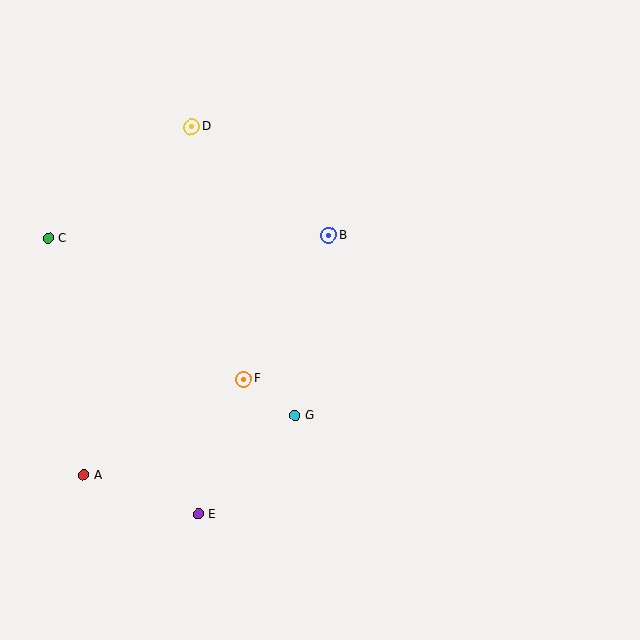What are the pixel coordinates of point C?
Point C is at (48, 238).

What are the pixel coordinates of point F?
Point F is at (244, 379).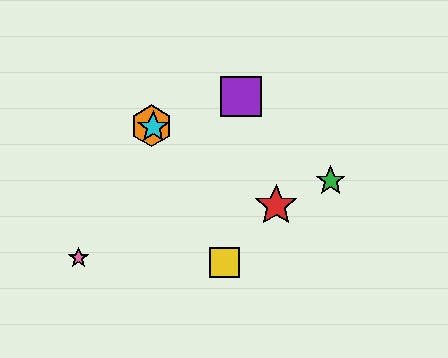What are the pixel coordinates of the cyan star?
The cyan star is at (153, 127).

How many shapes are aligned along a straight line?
4 shapes (the red star, the blue hexagon, the orange hexagon, the cyan star) are aligned along a straight line.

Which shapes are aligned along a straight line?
The red star, the blue hexagon, the orange hexagon, the cyan star are aligned along a straight line.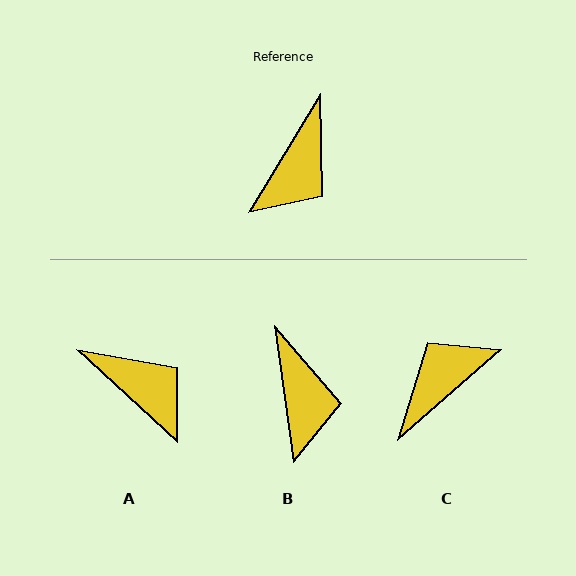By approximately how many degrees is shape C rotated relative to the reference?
Approximately 162 degrees counter-clockwise.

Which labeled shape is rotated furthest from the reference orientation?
C, about 162 degrees away.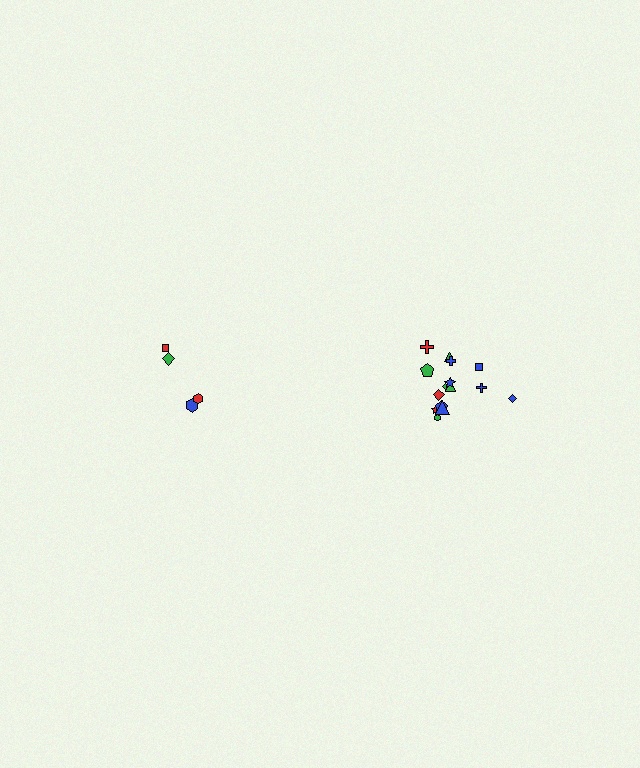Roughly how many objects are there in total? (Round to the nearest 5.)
Roughly 20 objects in total.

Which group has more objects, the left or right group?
The right group.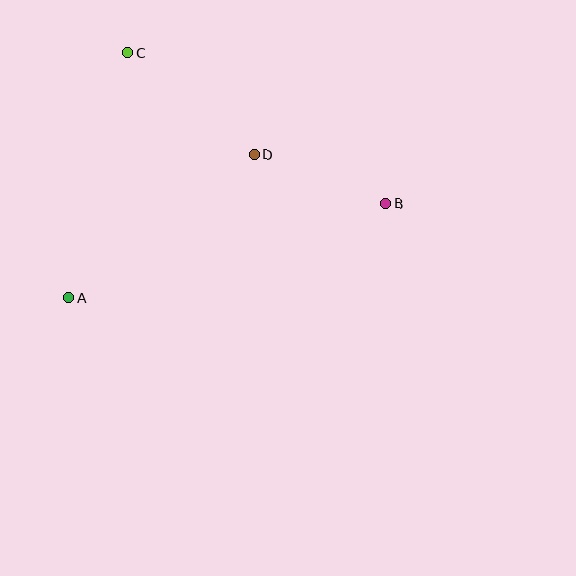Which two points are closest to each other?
Points B and D are closest to each other.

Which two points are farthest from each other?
Points A and B are farthest from each other.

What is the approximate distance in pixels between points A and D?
The distance between A and D is approximately 235 pixels.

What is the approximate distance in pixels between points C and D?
The distance between C and D is approximately 162 pixels.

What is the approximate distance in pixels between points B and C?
The distance between B and C is approximately 299 pixels.